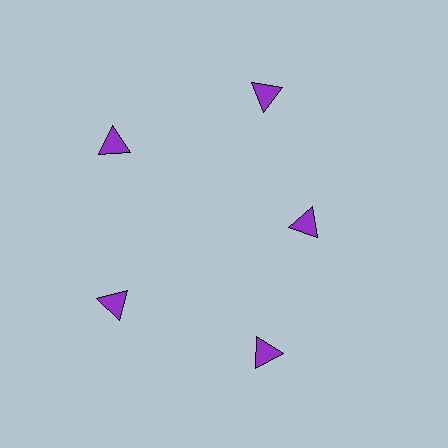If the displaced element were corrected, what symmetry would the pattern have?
It would have 5-fold rotational symmetry — the pattern would map onto itself every 72 degrees.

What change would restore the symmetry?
The symmetry would be restored by moving it outward, back onto the ring so that all 5 triangles sit at equal angles and equal distance from the center.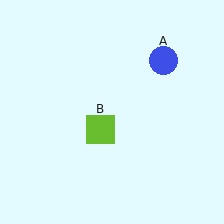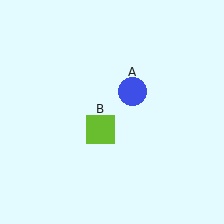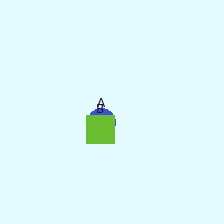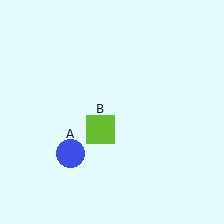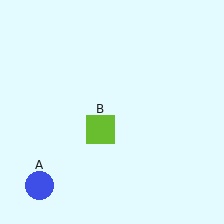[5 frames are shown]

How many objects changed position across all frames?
1 object changed position: blue circle (object A).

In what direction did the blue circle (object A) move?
The blue circle (object A) moved down and to the left.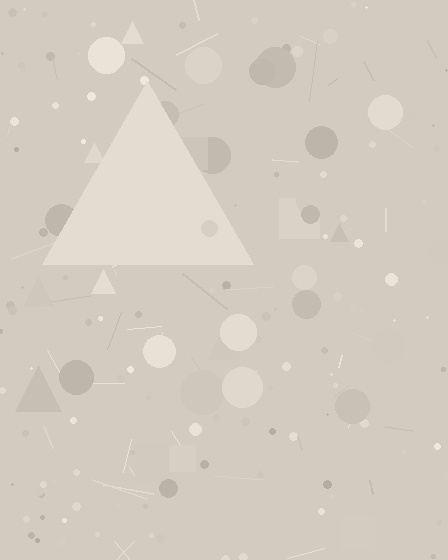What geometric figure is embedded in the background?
A triangle is embedded in the background.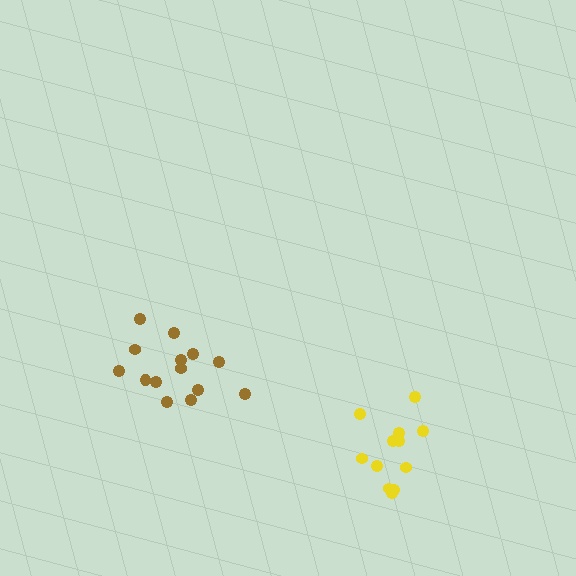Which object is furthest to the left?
The brown cluster is leftmost.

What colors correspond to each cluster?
The clusters are colored: yellow, brown.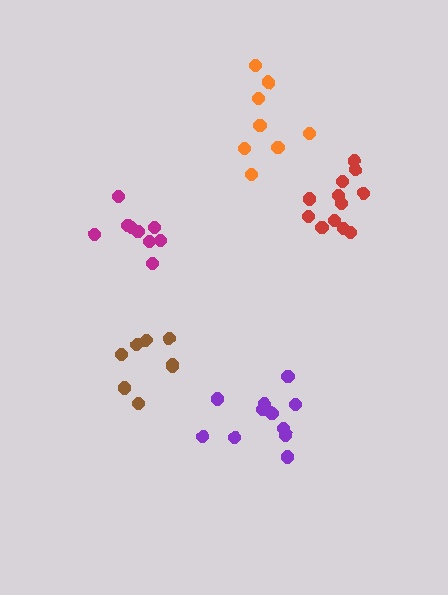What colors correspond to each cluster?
The clusters are colored: orange, brown, magenta, red, purple.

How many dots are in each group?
Group 1: 8 dots, Group 2: 8 dots, Group 3: 9 dots, Group 4: 12 dots, Group 5: 12 dots (49 total).